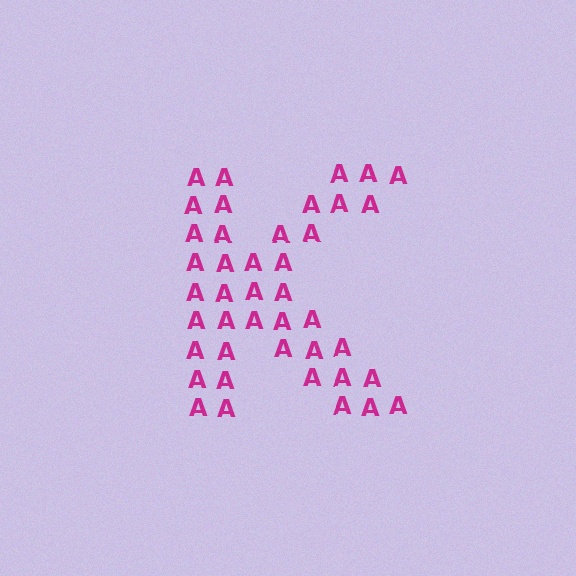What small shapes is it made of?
It is made of small letter A's.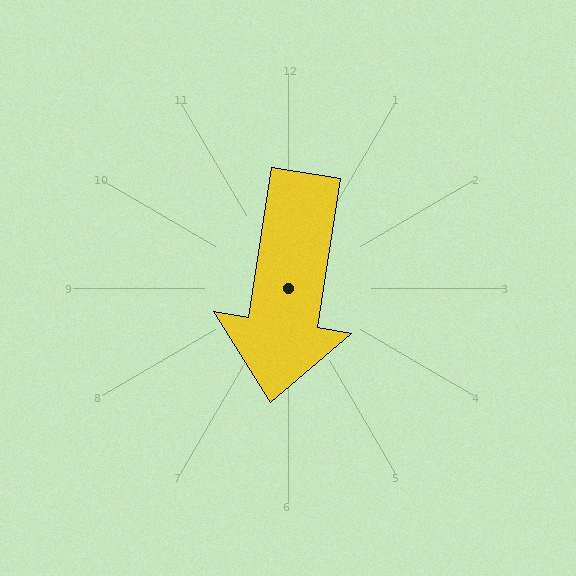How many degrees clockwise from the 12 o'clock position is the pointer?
Approximately 189 degrees.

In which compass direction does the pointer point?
South.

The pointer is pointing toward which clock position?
Roughly 6 o'clock.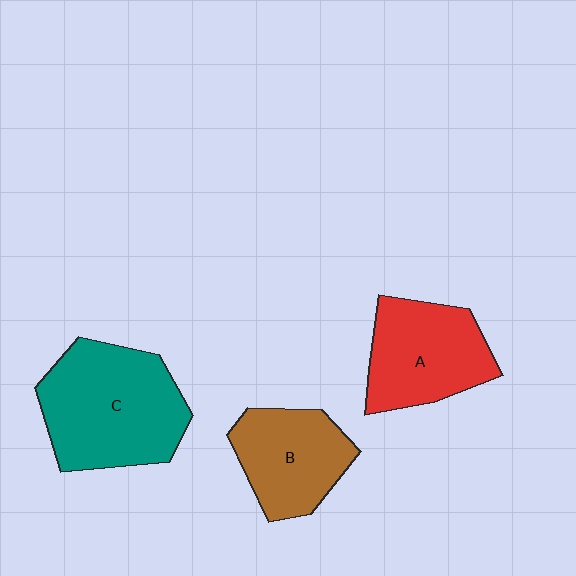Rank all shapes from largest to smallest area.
From largest to smallest: C (teal), A (red), B (brown).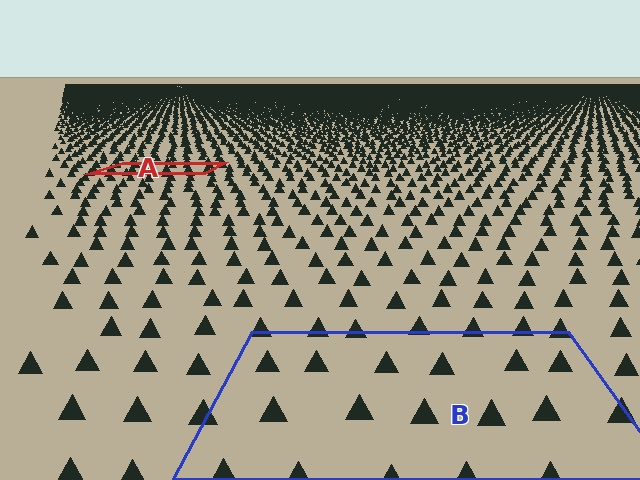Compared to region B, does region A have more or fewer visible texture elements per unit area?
Region A has more texture elements per unit area — they are packed more densely because it is farther away.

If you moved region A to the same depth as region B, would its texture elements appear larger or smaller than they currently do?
They would appear larger. At a closer depth, the same texture elements are projected at a bigger on-screen size.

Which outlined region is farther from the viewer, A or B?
Region A is farther from the viewer — the texture elements inside it appear smaller and more densely packed.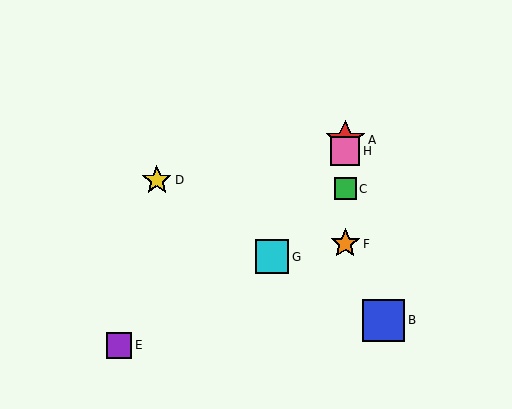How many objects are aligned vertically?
4 objects (A, C, F, H) are aligned vertically.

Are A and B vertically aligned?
No, A is at x≈345 and B is at x≈384.